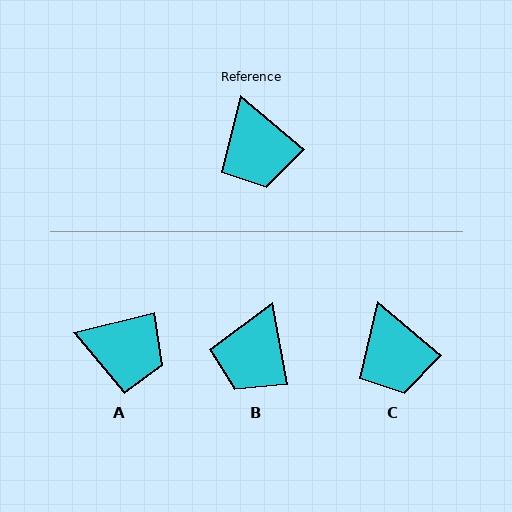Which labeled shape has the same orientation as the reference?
C.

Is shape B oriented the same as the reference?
No, it is off by about 40 degrees.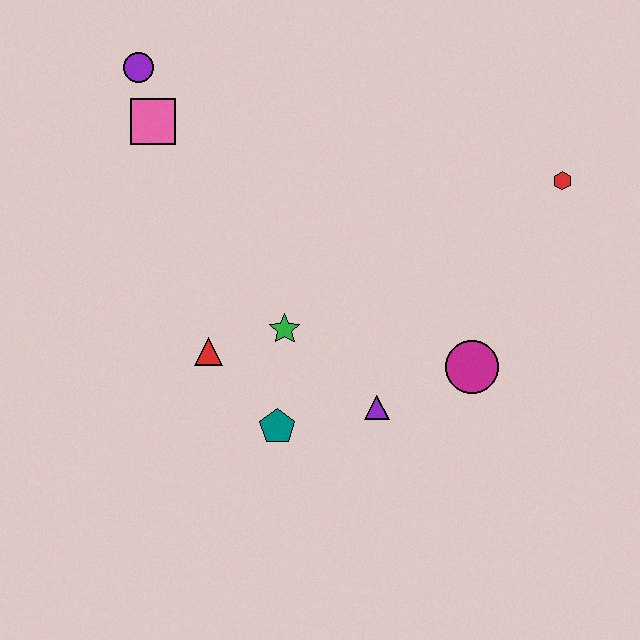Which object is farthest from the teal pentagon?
The purple circle is farthest from the teal pentagon.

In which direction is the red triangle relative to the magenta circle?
The red triangle is to the left of the magenta circle.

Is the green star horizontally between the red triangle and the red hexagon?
Yes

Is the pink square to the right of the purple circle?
Yes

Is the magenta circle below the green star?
Yes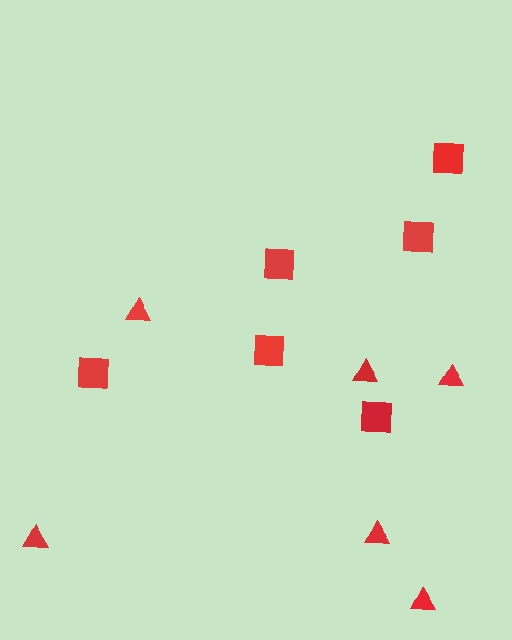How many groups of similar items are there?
There are 2 groups: one group of triangles (6) and one group of squares (6).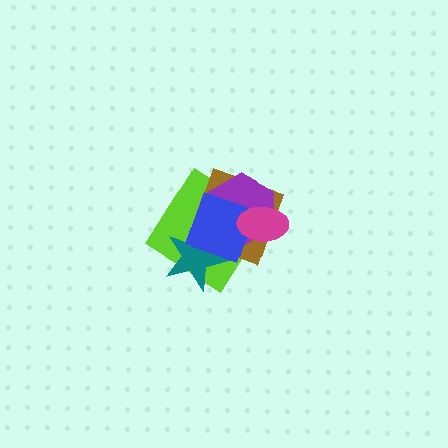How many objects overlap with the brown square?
5 objects overlap with the brown square.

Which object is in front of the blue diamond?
The magenta ellipse is in front of the blue diamond.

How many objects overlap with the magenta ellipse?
4 objects overlap with the magenta ellipse.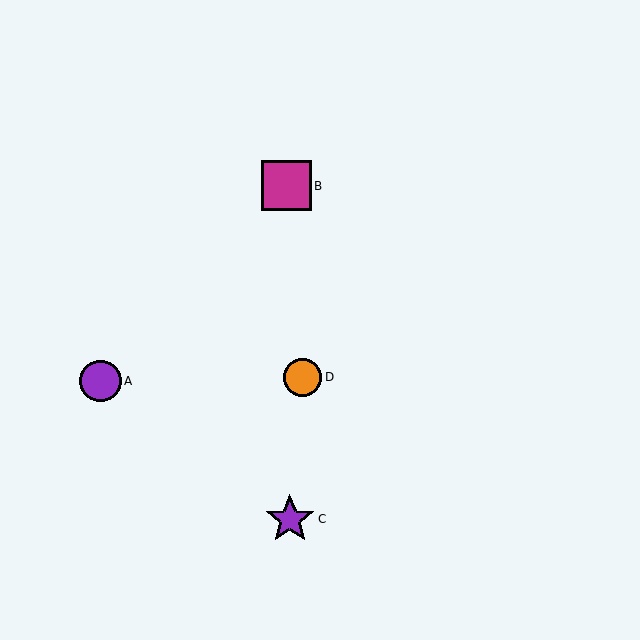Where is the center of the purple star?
The center of the purple star is at (290, 519).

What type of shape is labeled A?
Shape A is a purple circle.